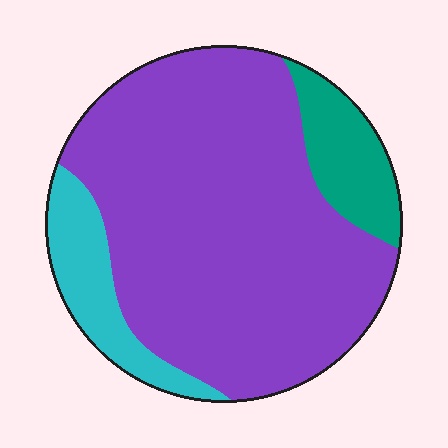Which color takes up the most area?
Purple, at roughly 75%.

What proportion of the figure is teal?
Teal takes up less than a sixth of the figure.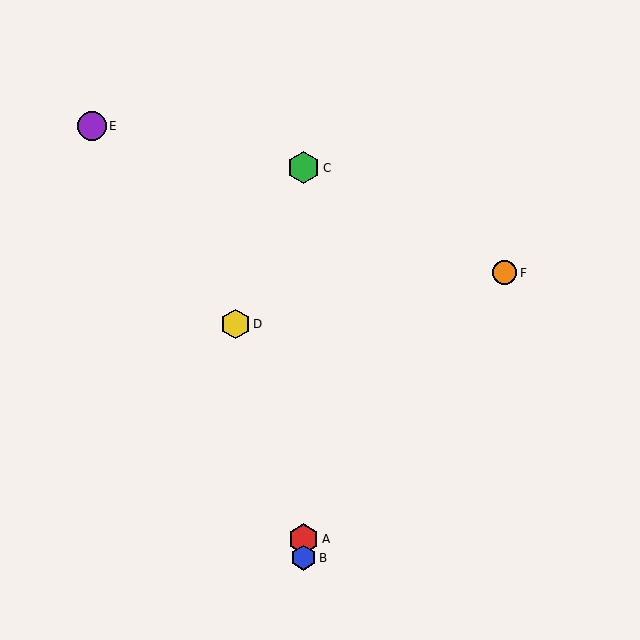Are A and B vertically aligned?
Yes, both are at x≈303.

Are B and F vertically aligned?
No, B is at x≈303 and F is at x≈505.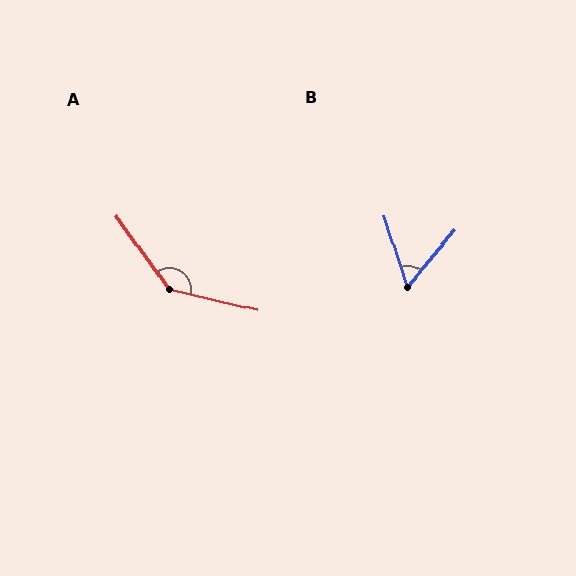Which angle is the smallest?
B, at approximately 58 degrees.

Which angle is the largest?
A, at approximately 139 degrees.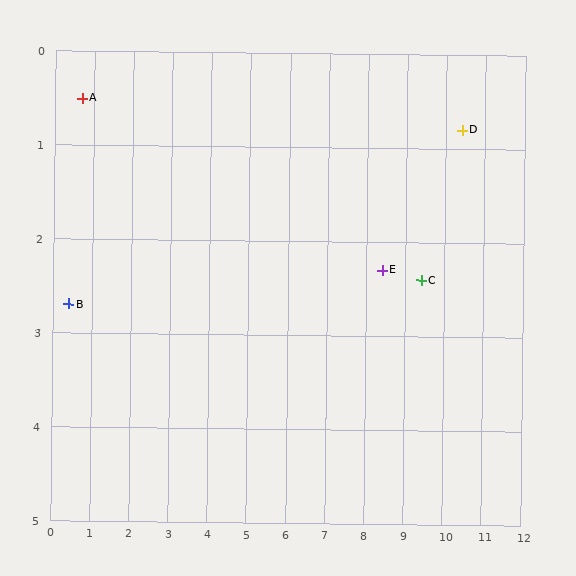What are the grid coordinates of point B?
Point B is at approximately (0.4, 2.7).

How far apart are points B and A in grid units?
Points B and A are about 2.2 grid units apart.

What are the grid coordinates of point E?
Point E is at approximately (8.4, 2.3).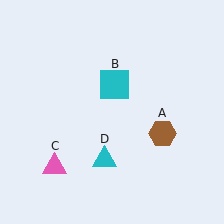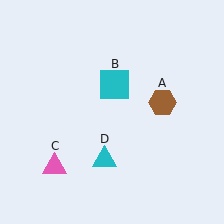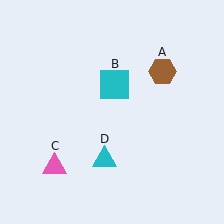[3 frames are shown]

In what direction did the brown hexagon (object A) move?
The brown hexagon (object A) moved up.